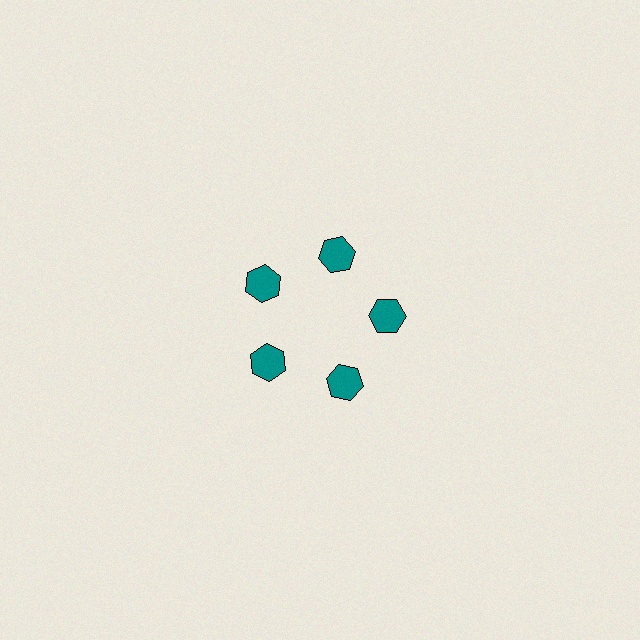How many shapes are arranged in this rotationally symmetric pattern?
There are 5 shapes, arranged in 5 groups of 1.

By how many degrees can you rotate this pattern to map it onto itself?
The pattern maps onto itself every 72 degrees of rotation.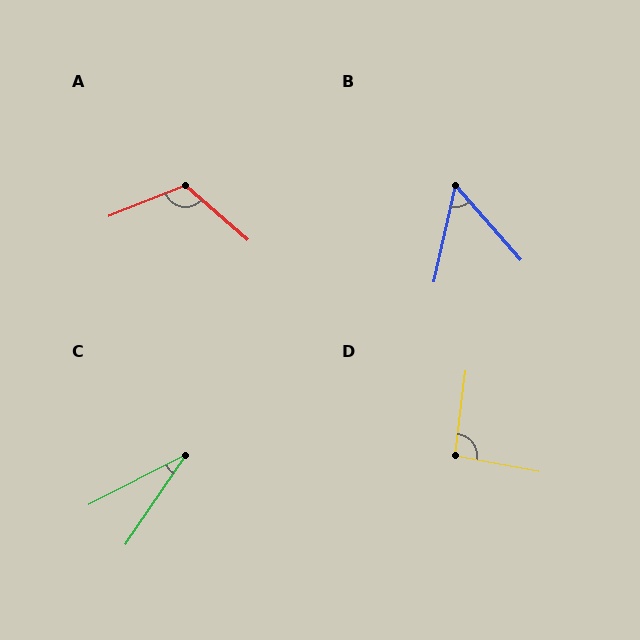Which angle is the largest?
A, at approximately 117 degrees.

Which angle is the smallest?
C, at approximately 29 degrees.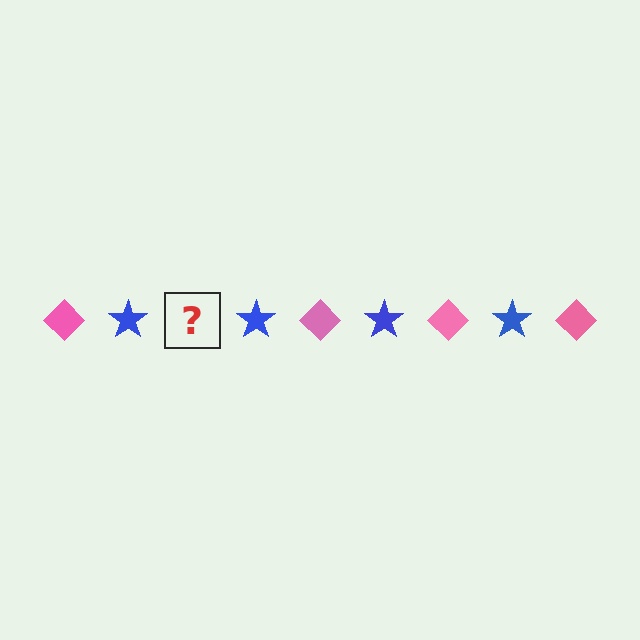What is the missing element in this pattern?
The missing element is a pink diamond.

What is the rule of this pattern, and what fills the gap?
The rule is that the pattern alternates between pink diamond and blue star. The gap should be filled with a pink diamond.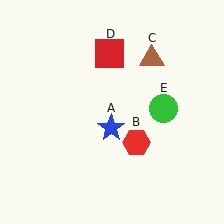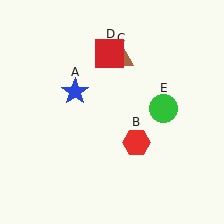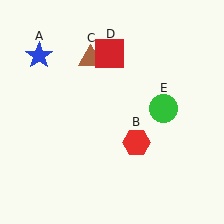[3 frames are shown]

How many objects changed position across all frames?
2 objects changed position: blue star (object A), brown triangle (object C).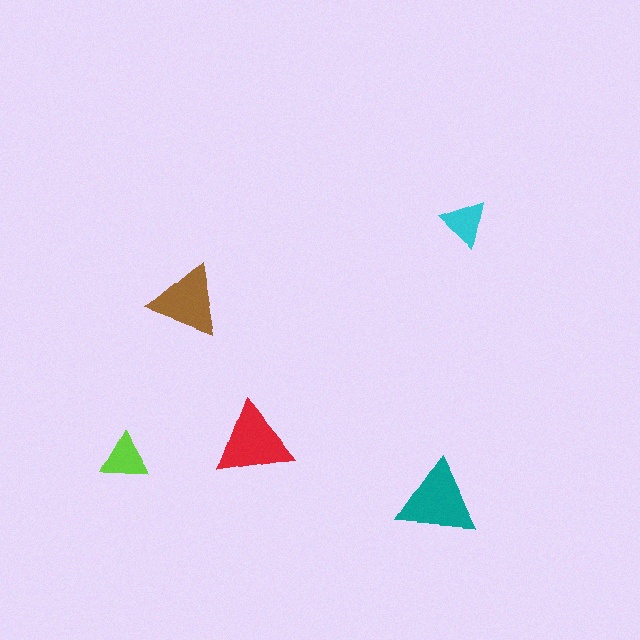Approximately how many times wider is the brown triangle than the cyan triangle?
About 1.5 times wider.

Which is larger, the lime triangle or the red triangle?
The red one.